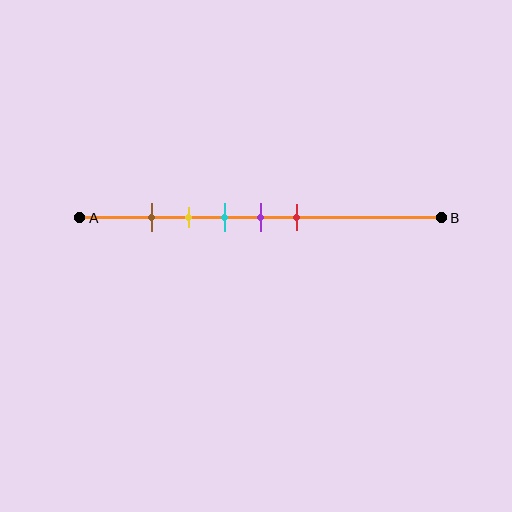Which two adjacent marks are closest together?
The brown and yellow marks are the closest adjacent pair.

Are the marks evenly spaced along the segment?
Yes, the marks are approximately evenly spaced.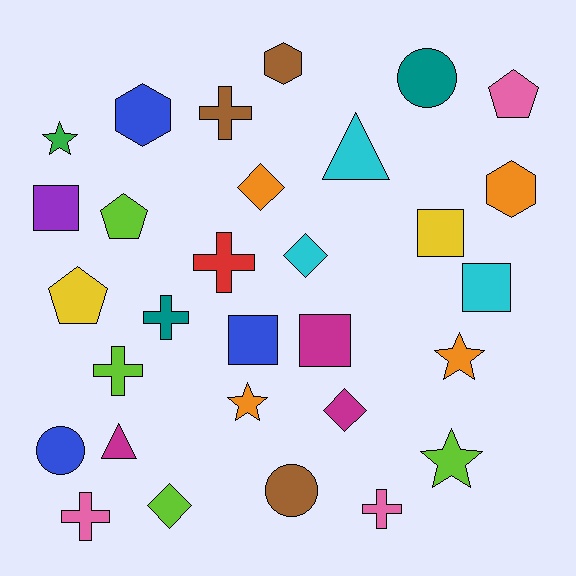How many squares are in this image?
There are 5 squares.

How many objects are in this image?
There are 30 objects.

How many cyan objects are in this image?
There are 3 cyan objects.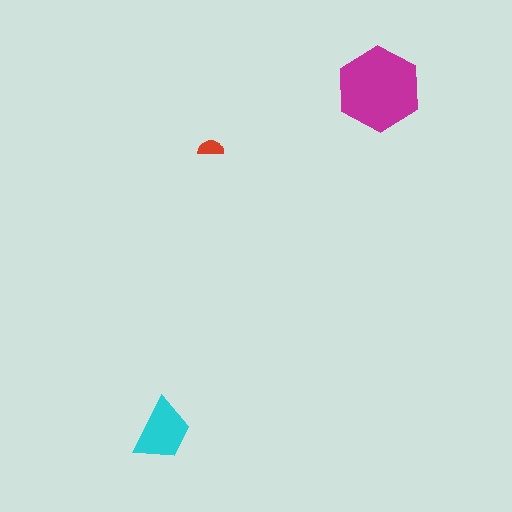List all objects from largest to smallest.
The magenta hexagon, the cyan trapezoid, the red semicircle.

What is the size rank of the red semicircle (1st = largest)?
3rd.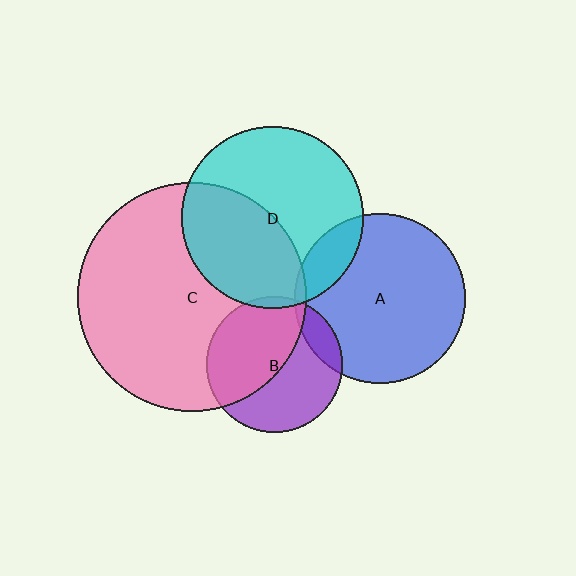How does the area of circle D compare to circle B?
Approximately 1.8 times.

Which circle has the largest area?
Circle C (pink).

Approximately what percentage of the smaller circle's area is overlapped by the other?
Approximately 50%.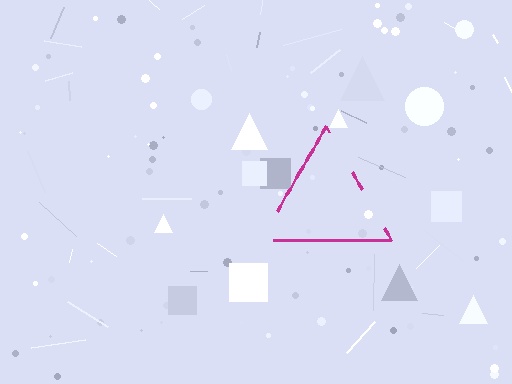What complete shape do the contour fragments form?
The contour fragments form a triangle.